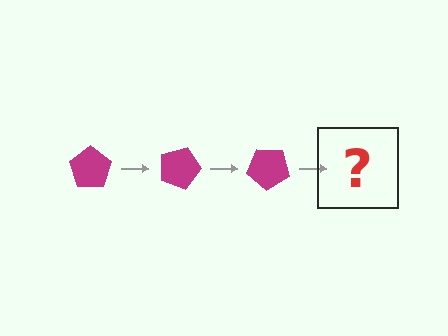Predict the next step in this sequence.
The next step is a magenta pentagon rotated 60 degrees.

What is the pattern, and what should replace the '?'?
The pattern is that the pentagon rotates 20 degrees each step. The '?' should be a magenta pentagon rotated 60 degrees.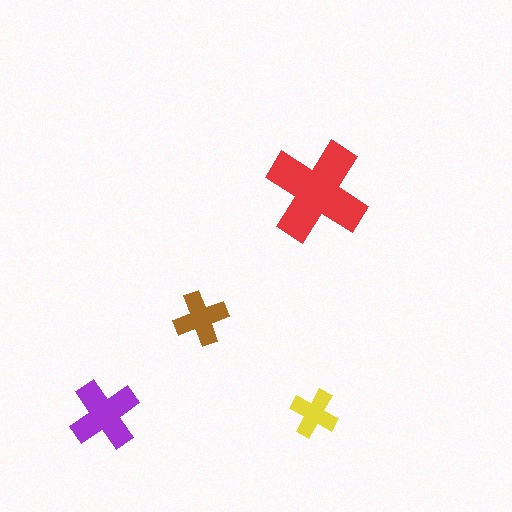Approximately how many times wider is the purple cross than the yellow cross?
About 1.5 times wider.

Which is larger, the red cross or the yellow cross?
The red one.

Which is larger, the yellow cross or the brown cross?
The brown one.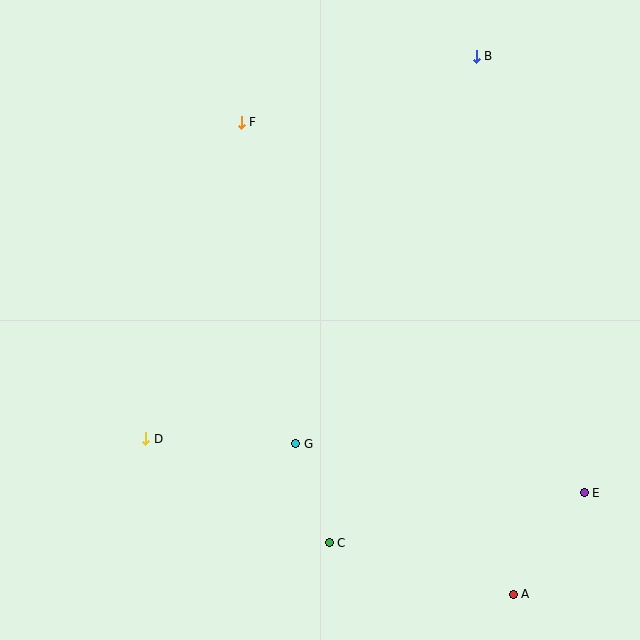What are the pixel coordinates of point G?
Point G is at (296, 444).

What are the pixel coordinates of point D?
Point D is at (146, 439).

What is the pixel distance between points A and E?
The distance between A and E is 124 pixels.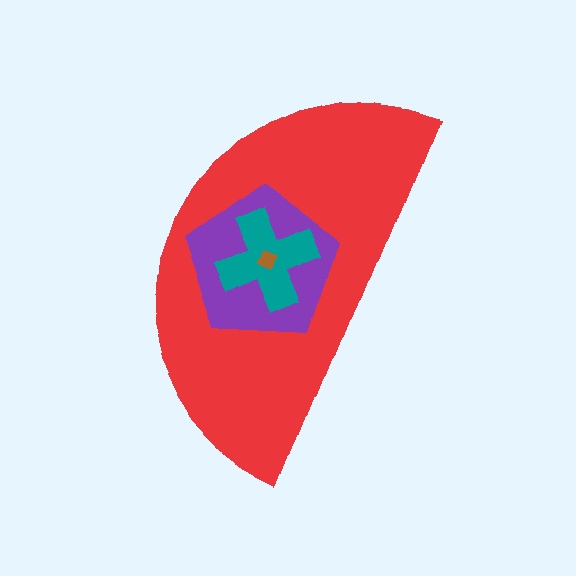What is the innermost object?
The brown square.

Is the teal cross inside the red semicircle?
Yes.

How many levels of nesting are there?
4.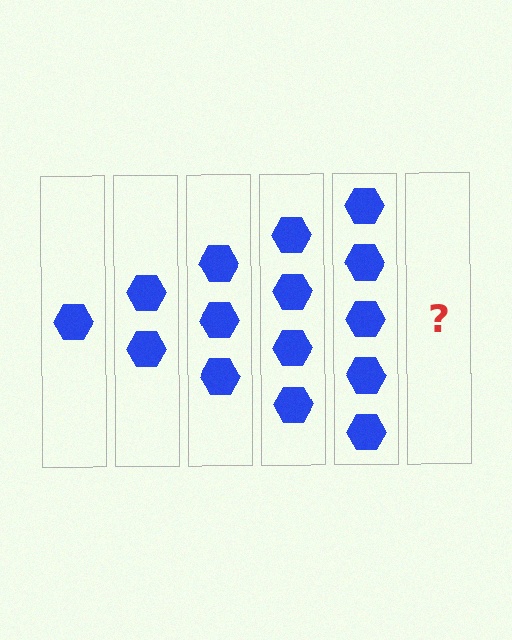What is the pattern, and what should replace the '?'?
The pattern is that each step adds one more hexagon. The '?' should be 6 hexagons.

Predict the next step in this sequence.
The next step is 6 hexagons.